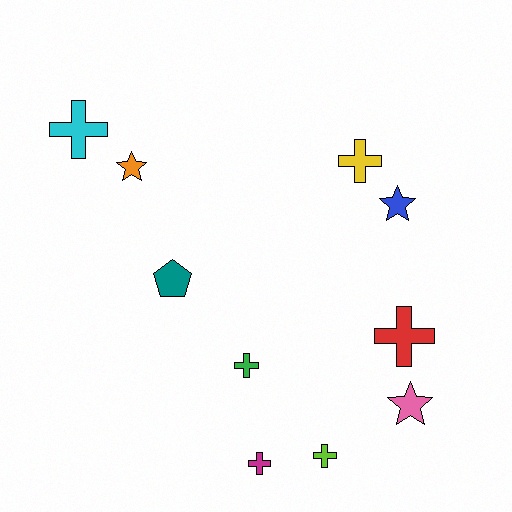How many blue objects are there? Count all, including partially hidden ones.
There is 1 blue object.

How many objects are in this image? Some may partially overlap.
There are 10 objects.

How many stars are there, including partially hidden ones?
There are 3 stars.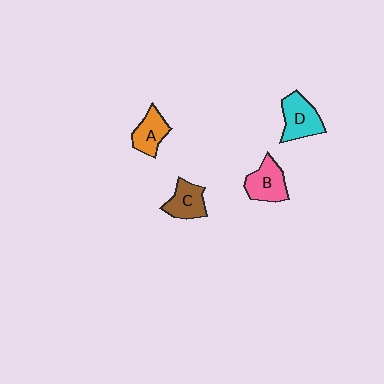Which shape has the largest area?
Shape D (cyan).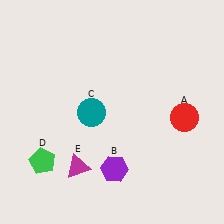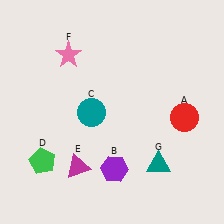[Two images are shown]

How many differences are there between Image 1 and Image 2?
There are 2 differences between the two images.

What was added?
A pink star (F), a teal triangle (G) were added in Image 2.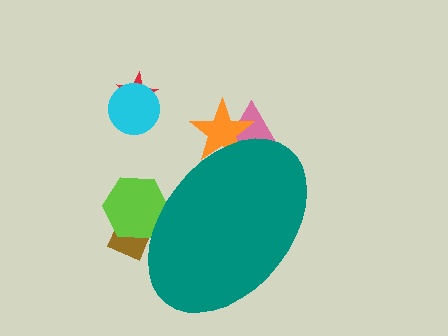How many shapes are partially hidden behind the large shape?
4 shapes are partially hidden.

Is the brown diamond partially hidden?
Yes, the brown diamond is partially hidden behind the teal ellipse.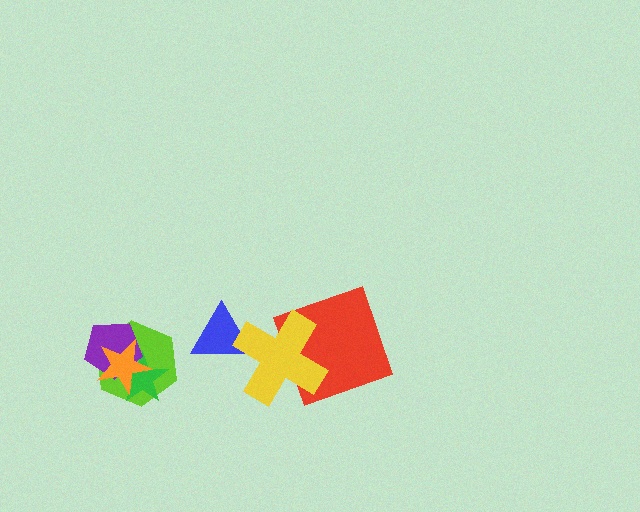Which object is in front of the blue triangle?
The yellow cross is in front of the blue triangle.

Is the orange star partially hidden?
No, no other shape covers it.